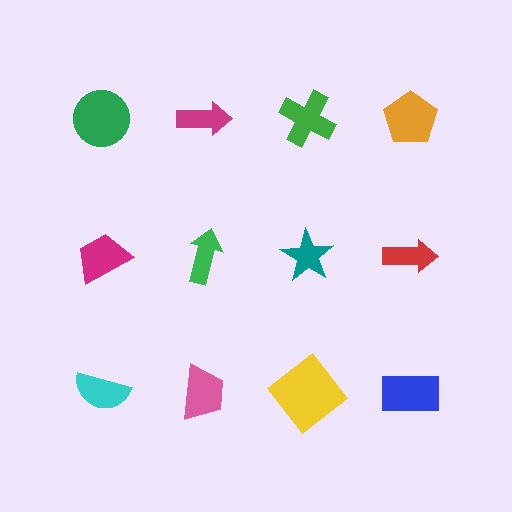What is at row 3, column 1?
A cyan semicircle.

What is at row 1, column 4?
An orange pentagon.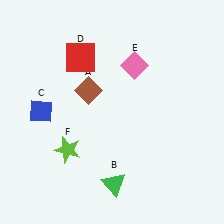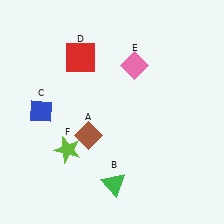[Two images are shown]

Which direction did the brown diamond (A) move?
The brown diamond (A) moved down.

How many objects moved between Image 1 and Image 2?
1 object moved between the two images.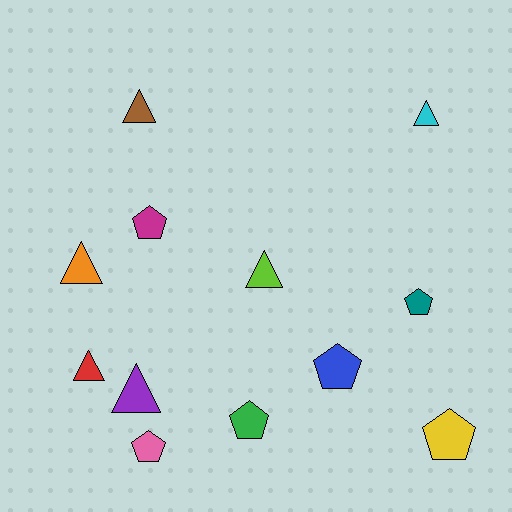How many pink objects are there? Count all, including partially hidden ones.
There is 1 pink object.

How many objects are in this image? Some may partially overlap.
There are 12 objects.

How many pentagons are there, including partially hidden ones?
There are 6 pentagons.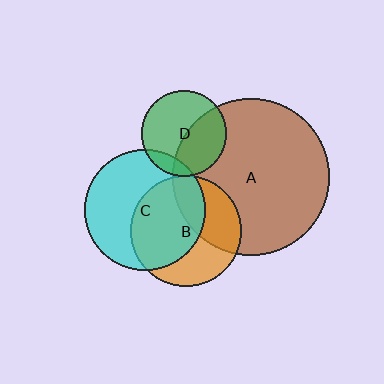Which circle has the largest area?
Circle A (brown).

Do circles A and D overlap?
Yes.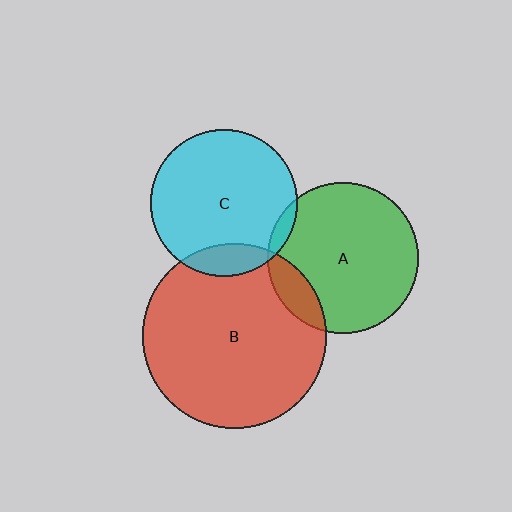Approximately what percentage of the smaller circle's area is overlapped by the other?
Approximately 15%.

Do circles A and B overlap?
Yes.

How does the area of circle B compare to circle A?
Approximately 1.5 times.